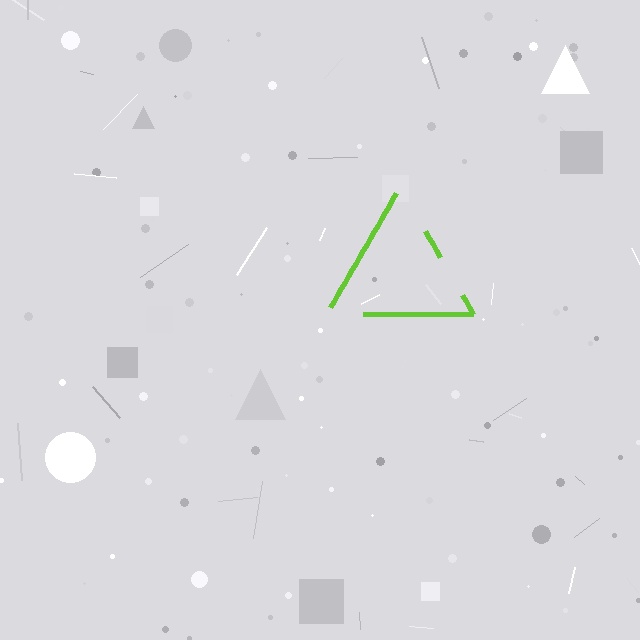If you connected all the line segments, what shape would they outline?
They would outline a triangle.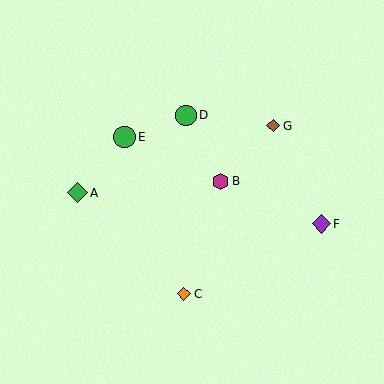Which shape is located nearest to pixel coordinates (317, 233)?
The purple diamond (labeled F) at (321, 224) is nearest to that location.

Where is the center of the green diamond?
The center of the green diamond is at (77, 193).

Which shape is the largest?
The green circle (labeled E) is the largest.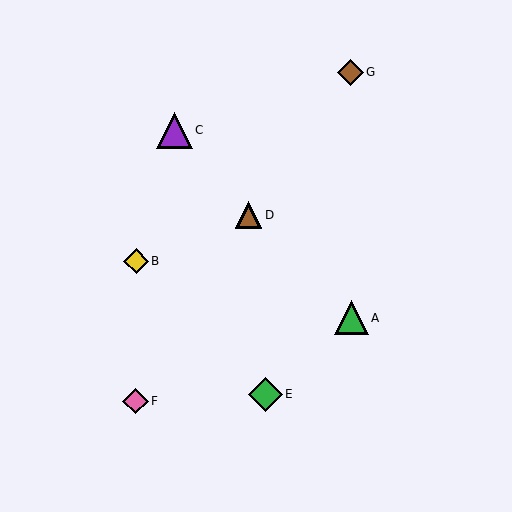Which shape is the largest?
The purple triangle (labeled C) is the largest.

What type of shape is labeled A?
Shape A is a green triangle.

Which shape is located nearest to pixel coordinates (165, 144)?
The purple triangle (labeled C) at (175, 130) is nearest to that location.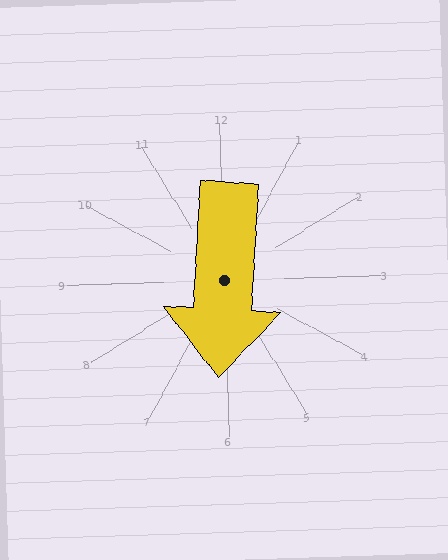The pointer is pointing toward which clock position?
Roughly 6 o'clock.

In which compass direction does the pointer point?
South.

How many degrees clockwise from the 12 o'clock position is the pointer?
Approximately 185 degrees.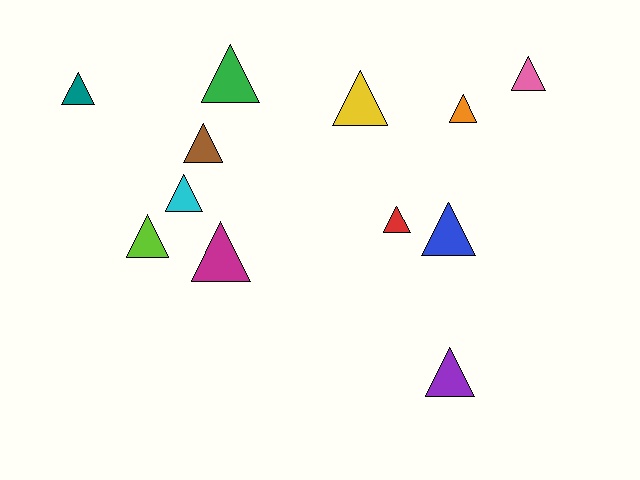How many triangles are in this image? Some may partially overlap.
There are 12 triangles.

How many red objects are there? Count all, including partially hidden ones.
There is 1 red object.